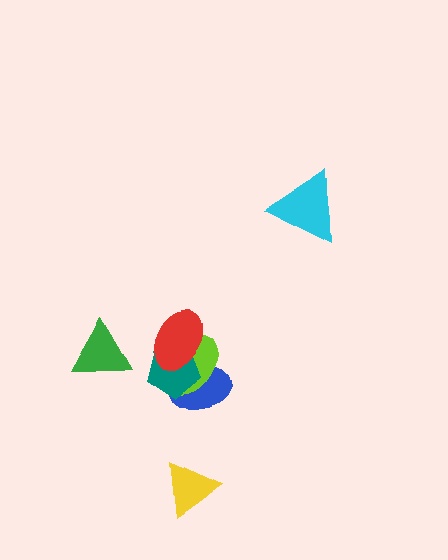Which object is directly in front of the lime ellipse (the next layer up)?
The teal pentagon is directly in front of the lime ellipse.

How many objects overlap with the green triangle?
0 objects overlap with the green triangle.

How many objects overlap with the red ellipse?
3 objects overlap with the red ellipse.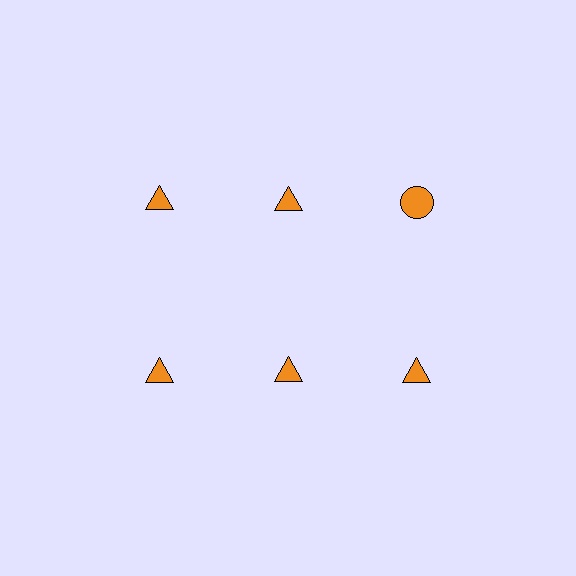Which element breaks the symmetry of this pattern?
The orange circle in the top row, center column breaks the symmetry. All other shapes are orange triangles.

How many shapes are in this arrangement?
There are 6 shapes arranged in a grid pattern.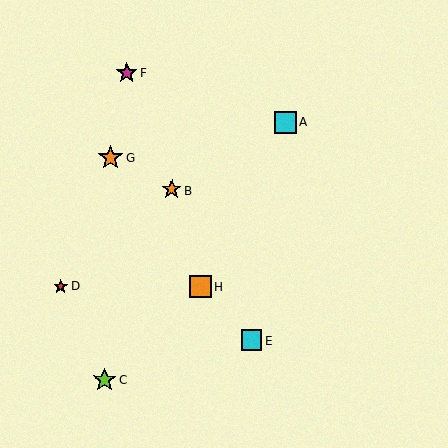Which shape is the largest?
The orange star (labeled G) is the largest.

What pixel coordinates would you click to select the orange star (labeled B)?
Click at (172, 190) to select the orange star B.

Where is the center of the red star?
The center of the red star is at (61, 287).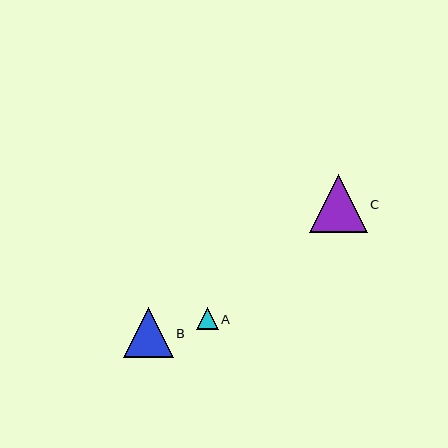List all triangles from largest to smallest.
From largest to smallest: C, B, A.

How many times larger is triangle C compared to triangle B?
Triangle C is approximately 1.2 times the size of triangle B.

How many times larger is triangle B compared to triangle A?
Triangle B is approximately 2.3 times the size of triangle A.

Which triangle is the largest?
Triangle C is the largest with a size of approximately 58 pixels.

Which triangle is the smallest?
Triangle A is the smallest with a size of approximately 22 pixels.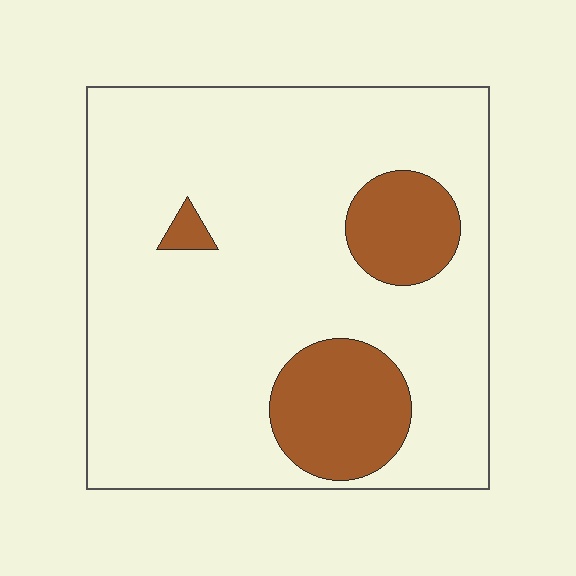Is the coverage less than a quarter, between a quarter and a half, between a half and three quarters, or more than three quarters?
Less than a quarter.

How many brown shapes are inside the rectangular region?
3.